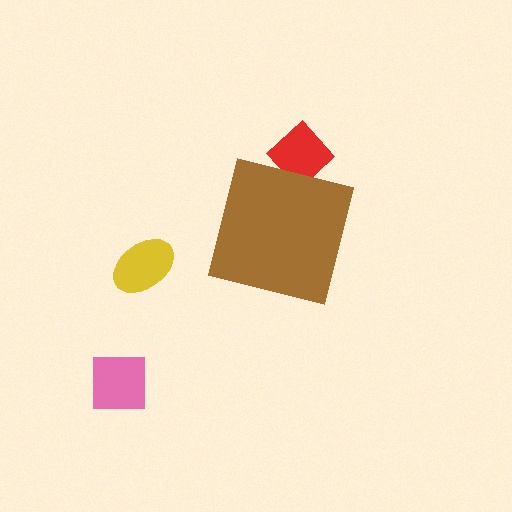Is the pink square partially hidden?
No, the pink square is fully visible.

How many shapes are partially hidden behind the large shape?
1 shape is partially hidden.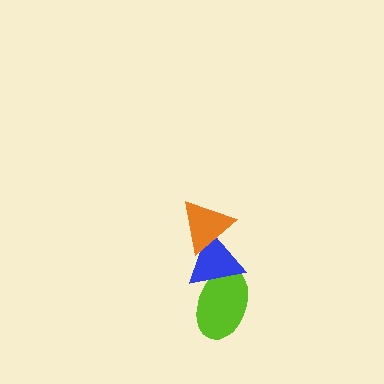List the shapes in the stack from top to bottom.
From top to bottom: the orange triangle, the blue triangle, the lime ellipse.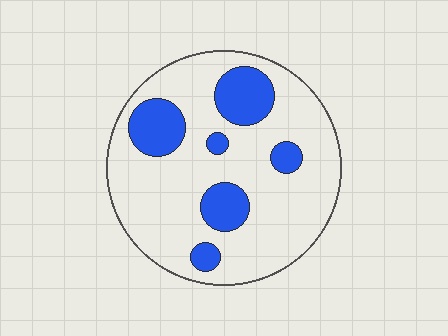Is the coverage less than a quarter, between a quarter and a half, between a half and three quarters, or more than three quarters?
Less than a quarter.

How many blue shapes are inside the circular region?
6.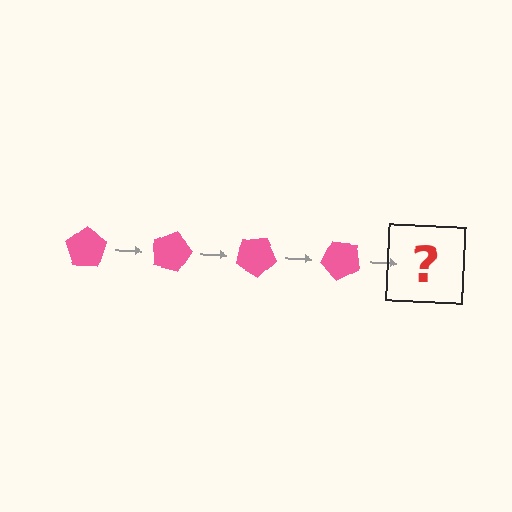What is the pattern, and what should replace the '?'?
The pattern is that the pentagon rotates 15 degrees each step. The '?' should be a pink pentagon rotated 60 degrees.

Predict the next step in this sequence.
The next step is a pink pentagon rotated 60 degrees.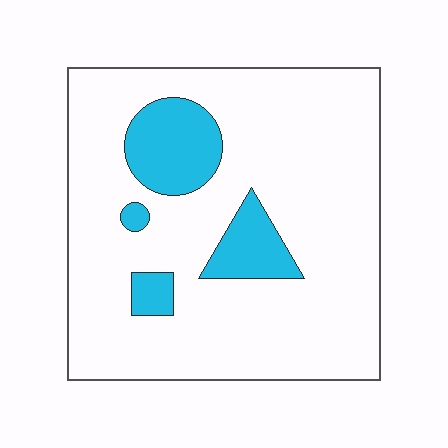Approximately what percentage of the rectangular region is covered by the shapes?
Approximately 15%.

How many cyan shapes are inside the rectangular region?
4.